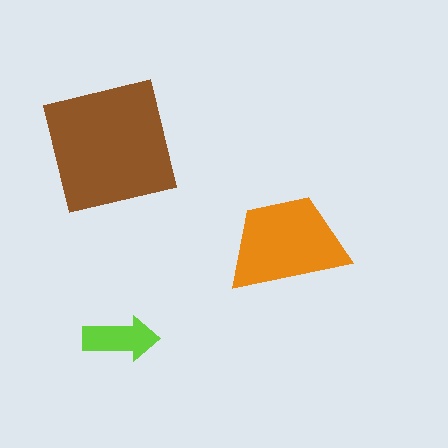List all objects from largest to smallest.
The brown square, the orange trapezoid, the lime arrow.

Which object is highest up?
The brown square is topmost.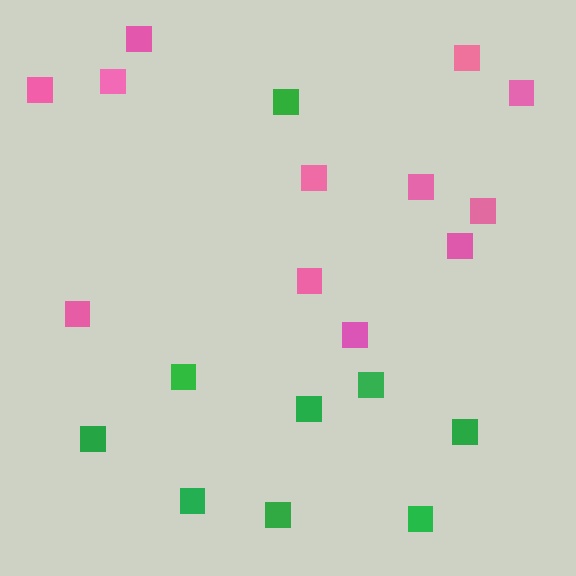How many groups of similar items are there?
There are 2 groups: one group of green squares (9) and one group of pink squares (12).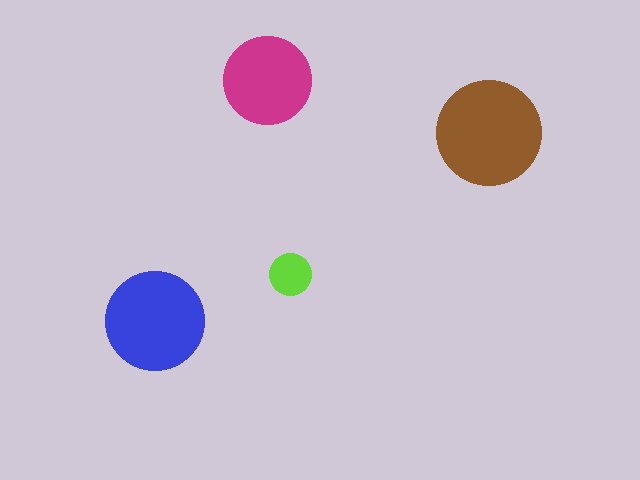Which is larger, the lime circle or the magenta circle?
The magenta one.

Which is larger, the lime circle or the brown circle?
The brown one.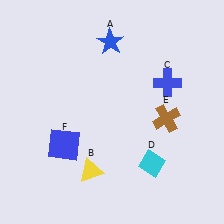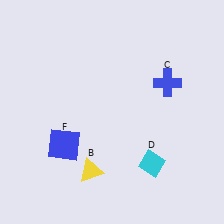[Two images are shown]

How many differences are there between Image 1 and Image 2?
There are 2 differences between the two images.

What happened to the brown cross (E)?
The brown cross (E) was removed in Image 2. It was in the bottom-right area of Image 1.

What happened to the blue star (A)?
The blue star (A) was removed in Image 2. It was in the top-left area of Image 1.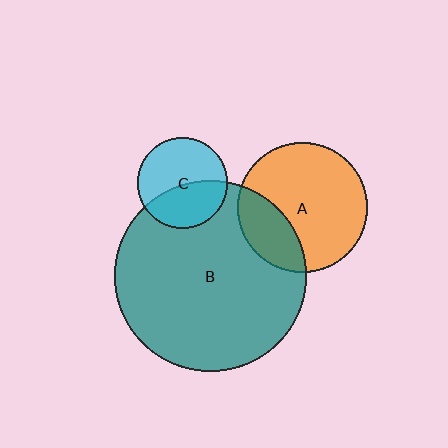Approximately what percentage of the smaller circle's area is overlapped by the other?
Approximately 45%.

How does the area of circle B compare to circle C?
Approximately 4.5 times.